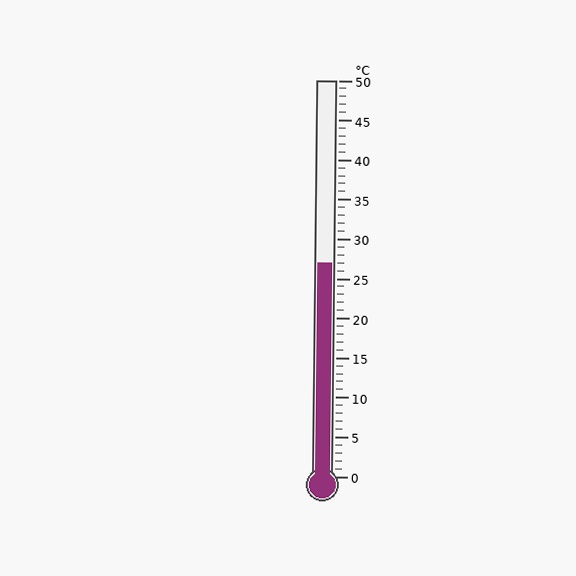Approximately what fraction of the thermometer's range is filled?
The thermometer is filled to approximately 55% of its range.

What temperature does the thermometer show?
The thermometer shows approximately 27°C.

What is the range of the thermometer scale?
The thermometer scale ranges from 0°C to 50°C.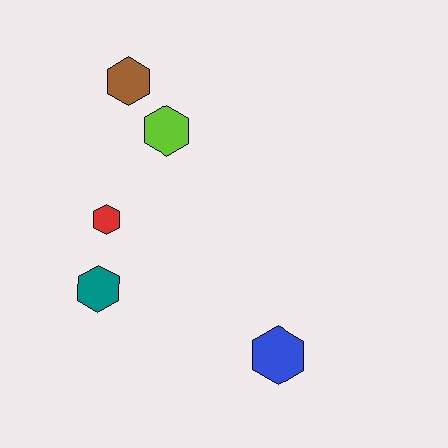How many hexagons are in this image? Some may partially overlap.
There are 5 hexagons.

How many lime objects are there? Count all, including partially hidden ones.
There is 1 lime object.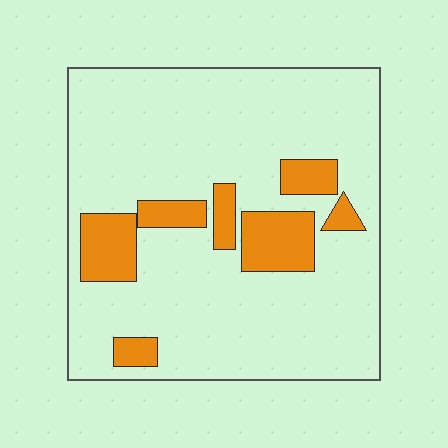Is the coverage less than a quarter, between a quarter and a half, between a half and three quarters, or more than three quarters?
Less than a quarter.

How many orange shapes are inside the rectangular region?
7.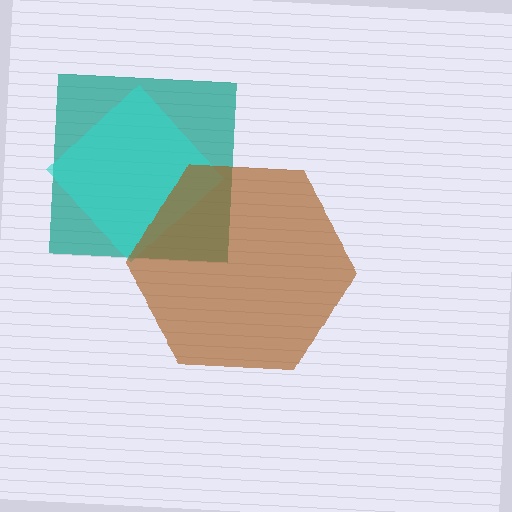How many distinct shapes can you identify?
There are 3 distinct shapes: a teal square, a cyan diamond, a brown hexagon.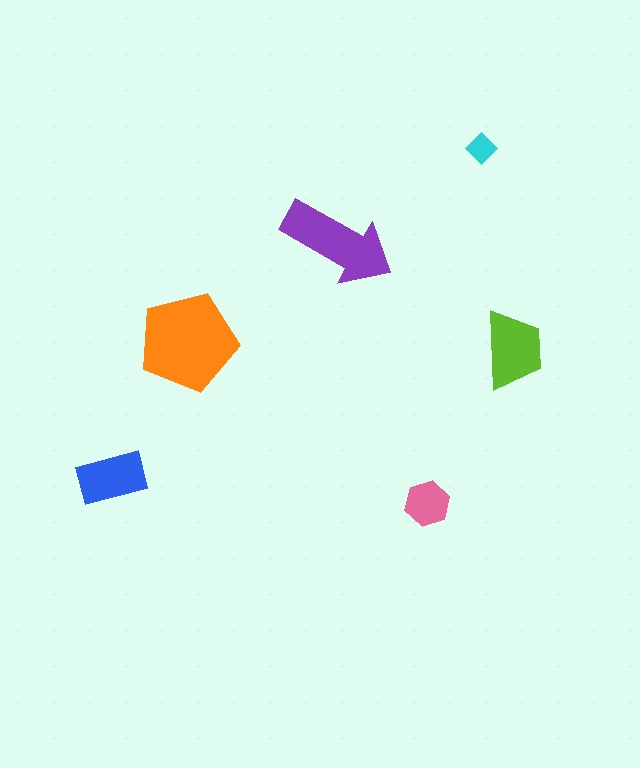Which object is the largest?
The orange pentagon.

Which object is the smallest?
The cyan diamond.